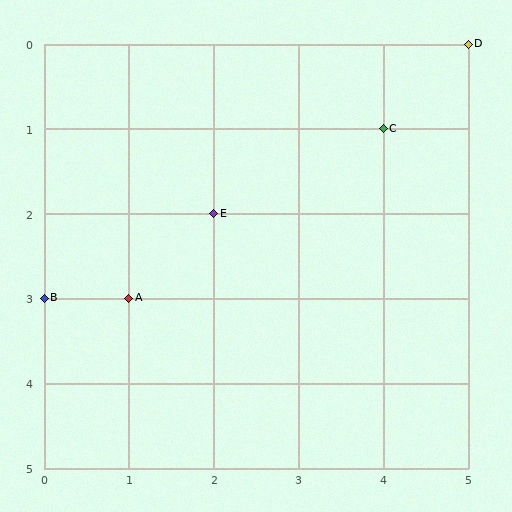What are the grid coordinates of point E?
Point E is at grid coordinates (2, 2).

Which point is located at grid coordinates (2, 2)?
Point E is at (2, 2).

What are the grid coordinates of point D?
Point D is at grid coordinates (5, 0).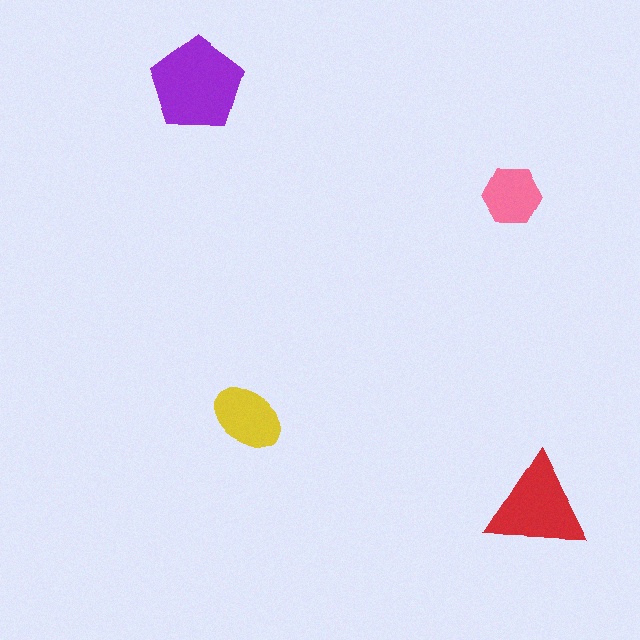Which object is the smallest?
The pink hexagon.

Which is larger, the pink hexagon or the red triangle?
The red triangle.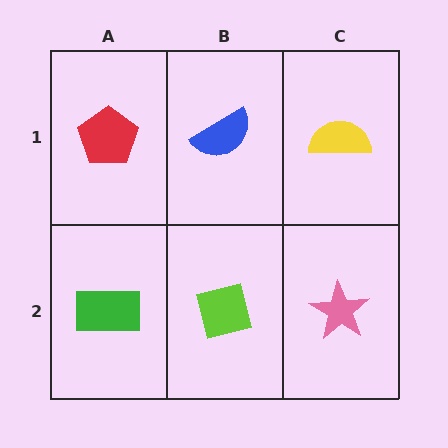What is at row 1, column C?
A yellow semicircle.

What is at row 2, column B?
A lime square.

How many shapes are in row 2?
3 shapes.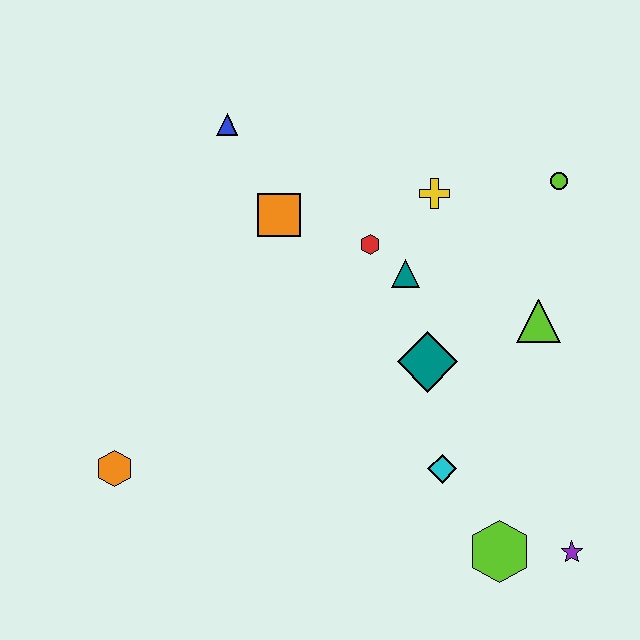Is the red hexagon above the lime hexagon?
Yes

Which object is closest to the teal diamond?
The teal triangle is closest to the teal diamond.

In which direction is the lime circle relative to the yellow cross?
The lime circle is to the right of the yellow cross.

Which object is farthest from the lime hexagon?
The blue triangle is farthest from the lime hexagon.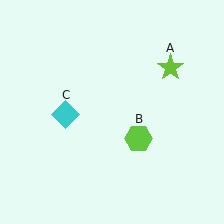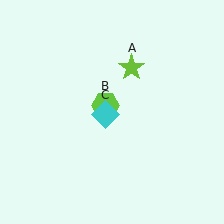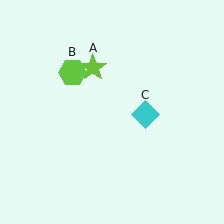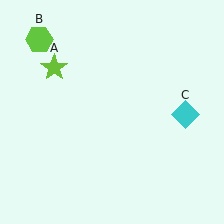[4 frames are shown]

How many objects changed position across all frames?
3 objects changed position: lime star (object A), lime hexagon (object B), cyan diamond (object C).